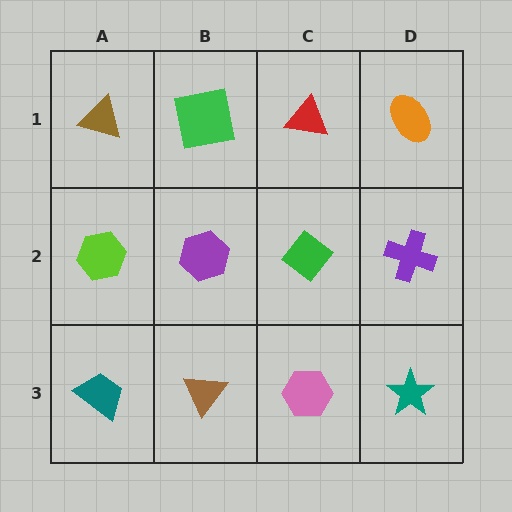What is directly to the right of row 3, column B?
A pink hexagon.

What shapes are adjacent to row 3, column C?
A green diamond (row 2, column C), a brown triangle (row 3, column B), a teal star (row 3, column D).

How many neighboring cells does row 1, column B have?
3.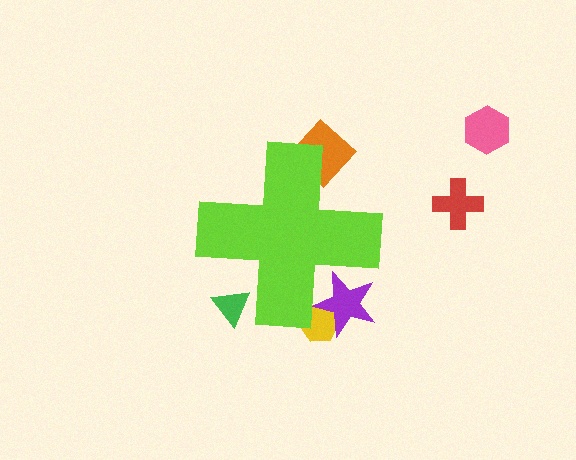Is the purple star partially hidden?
Yes, the purple star is partially hidden behind the lime cross.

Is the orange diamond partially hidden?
Yes, the orange diamond is partially hidden behind the lime cross.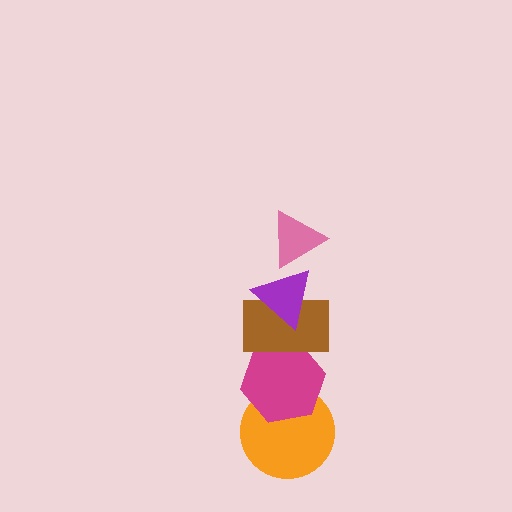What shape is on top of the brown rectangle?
The purple triangle is on top of the brown rectangle.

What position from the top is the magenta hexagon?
The magenta hexagon is 4th from the top.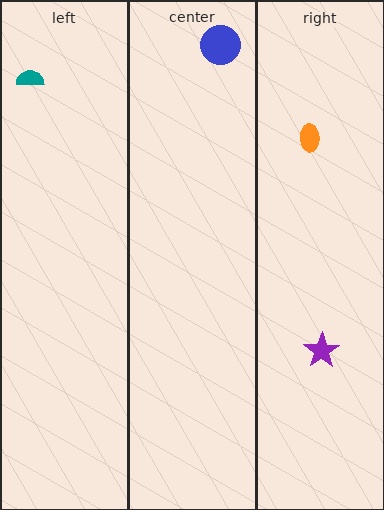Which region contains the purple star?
The right region.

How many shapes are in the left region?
1.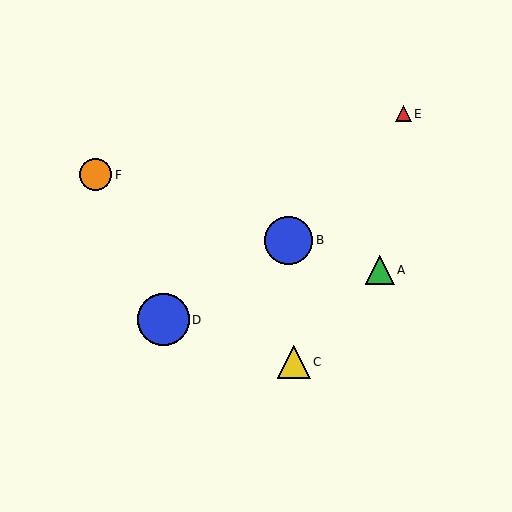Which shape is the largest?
The blue circle (labeled D) is the largest.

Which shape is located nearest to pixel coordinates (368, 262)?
The green triangle (labeled A) at (380, 270) is nearest to that location.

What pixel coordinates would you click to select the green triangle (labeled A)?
Click at (380, 270) to select the green triangle A.